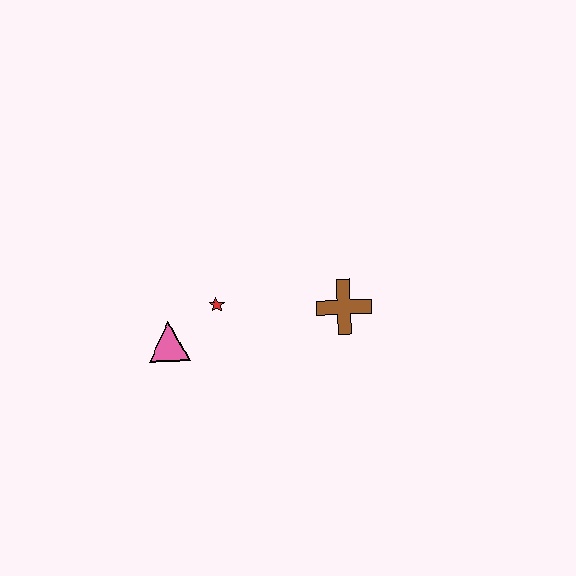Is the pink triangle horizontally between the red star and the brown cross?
No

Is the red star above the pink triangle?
Yes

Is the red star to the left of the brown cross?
Yes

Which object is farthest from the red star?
The brown cross is farthest from the red star.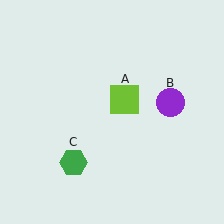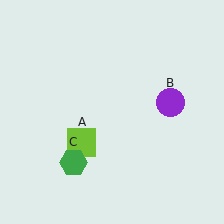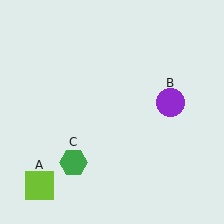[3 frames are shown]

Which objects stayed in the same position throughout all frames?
Purple circle (object B) and green hexagon (object C) remained stationary.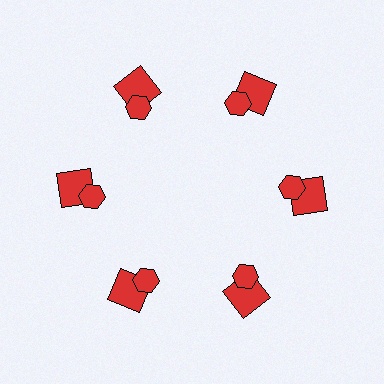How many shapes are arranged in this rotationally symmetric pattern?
There are 12 shapes, arranged in 6 groups of 2.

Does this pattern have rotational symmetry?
Yes, this pattern has 6-fold rotational symmetry. It looks the same after rotating 60 degrees around the center.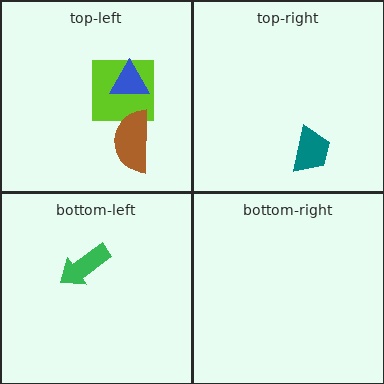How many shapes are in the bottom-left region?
1.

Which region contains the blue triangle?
The top-left region.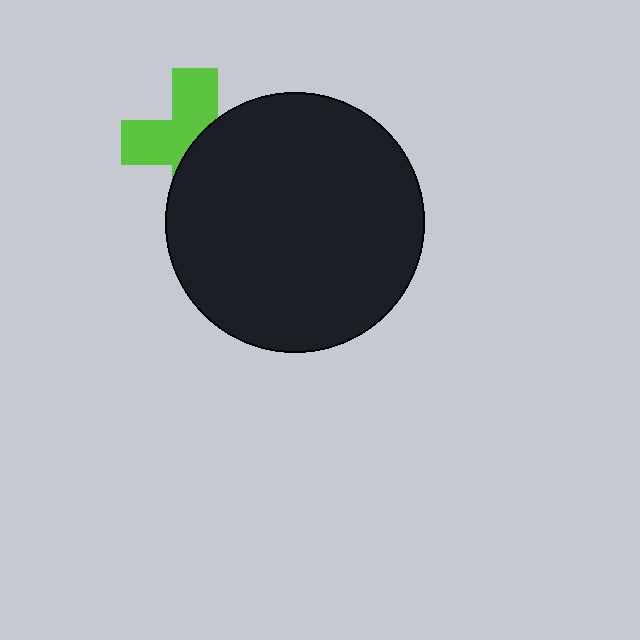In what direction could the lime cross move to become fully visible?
The lime cross could move left. That would shift it out from behind the black circle entirely.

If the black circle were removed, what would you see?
You would see the complete lime cross.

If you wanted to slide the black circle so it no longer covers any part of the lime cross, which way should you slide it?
Slide it right — that is the most direct way to separate the two shapes.